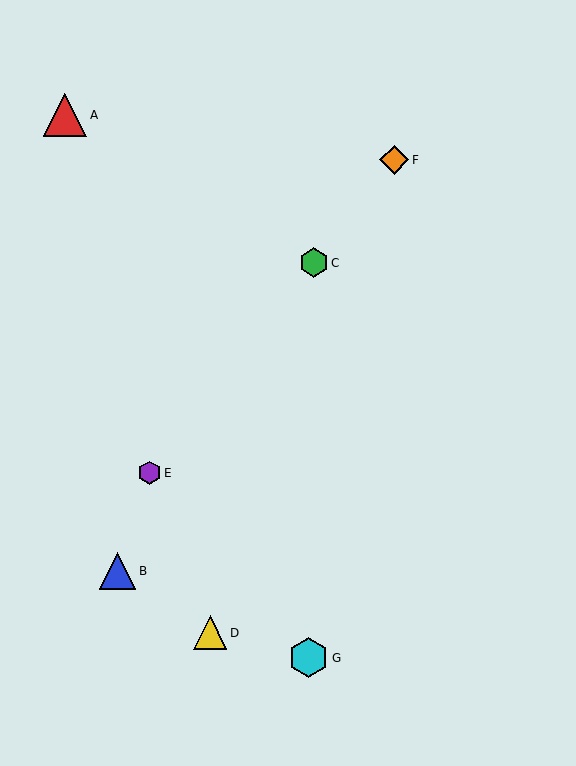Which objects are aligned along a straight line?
Objects C, E, F are aligned along a straight line.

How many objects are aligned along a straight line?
3 objects (C, E, F) are aligned along a straight line.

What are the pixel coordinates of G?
Object G is at (308, 658).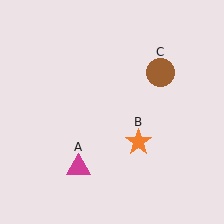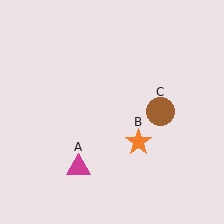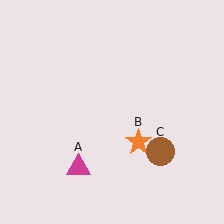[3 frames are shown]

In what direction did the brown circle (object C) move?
The brown circle (object C) moved down.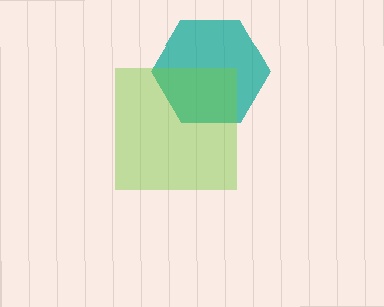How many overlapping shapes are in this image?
There are 2 overlapping shapes in the image.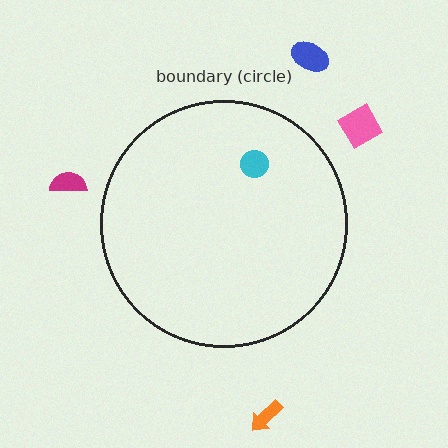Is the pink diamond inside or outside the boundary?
Outside.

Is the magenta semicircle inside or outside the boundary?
Outside.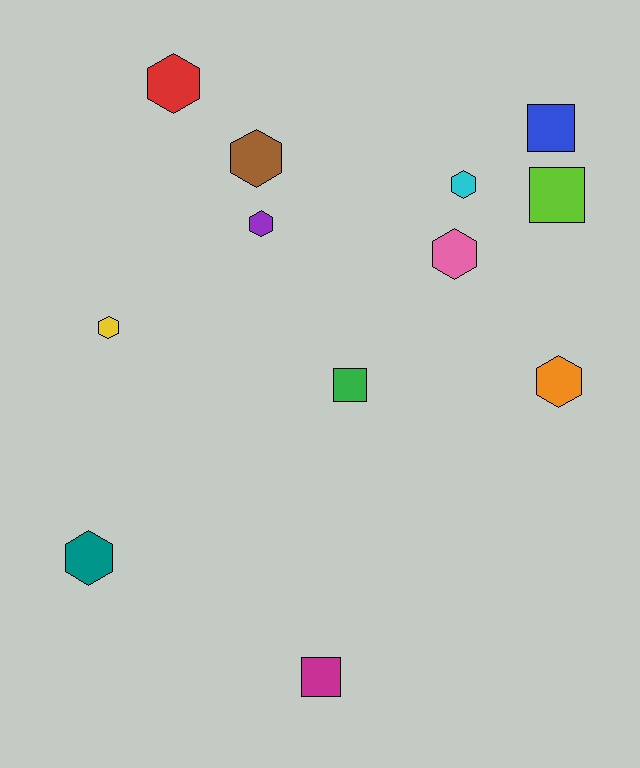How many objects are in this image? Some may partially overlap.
There are 12 objects.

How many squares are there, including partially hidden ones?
There are 4 squares.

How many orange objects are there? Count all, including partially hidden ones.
There is 1 orange object.